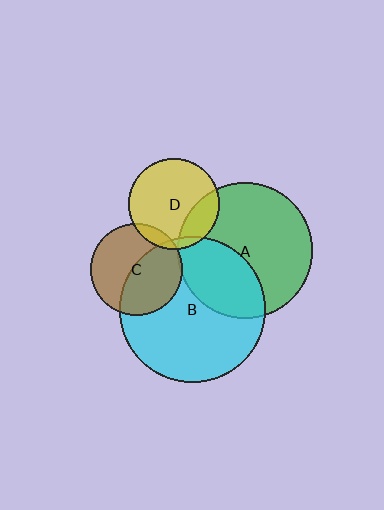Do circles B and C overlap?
Yes.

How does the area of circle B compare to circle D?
Approximately 2.6 times.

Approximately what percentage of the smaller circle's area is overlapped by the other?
Approximately 50%.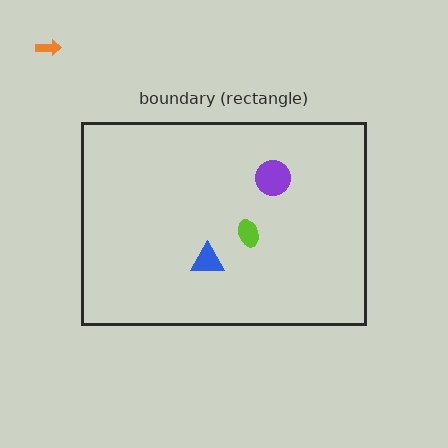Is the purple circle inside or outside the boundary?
Inside.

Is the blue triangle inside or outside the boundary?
Inside.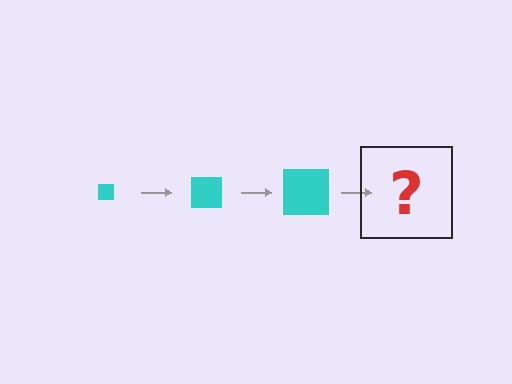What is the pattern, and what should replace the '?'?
The pattern is that the square gets progressively larger each step. The '?' should be a cyan square, larger than the previous one.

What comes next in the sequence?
The next element should be a cyan square, larger than the previous one.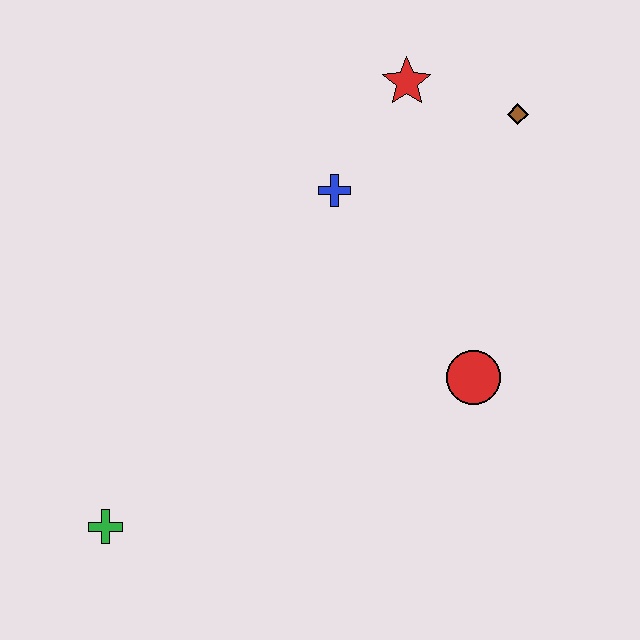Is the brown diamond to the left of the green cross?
No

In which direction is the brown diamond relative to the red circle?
The brown diamond is above the red circle.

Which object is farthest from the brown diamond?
The green cross is farthest from the brown diamond.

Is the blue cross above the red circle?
Yes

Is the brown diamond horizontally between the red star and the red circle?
No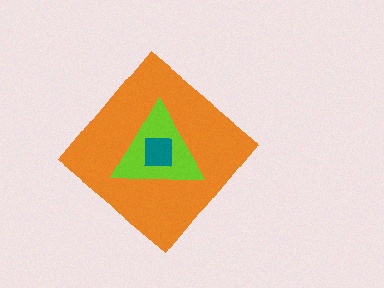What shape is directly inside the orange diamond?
The lime triangle.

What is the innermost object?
The teal square.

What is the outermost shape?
The orange diamond.